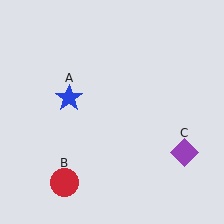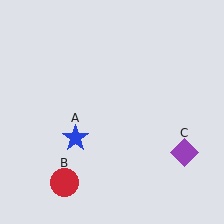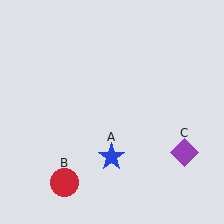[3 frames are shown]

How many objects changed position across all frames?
1 object changed position: blue star (object A).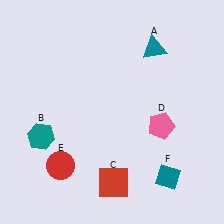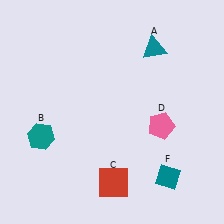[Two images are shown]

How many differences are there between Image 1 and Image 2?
There is 1 difference between the two images.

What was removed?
The red circle (E) was removed in Image 2.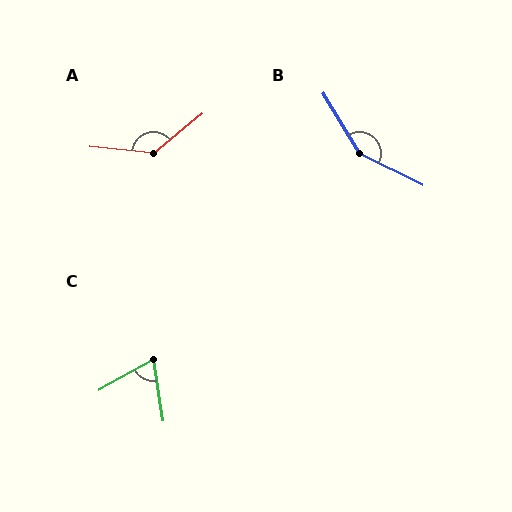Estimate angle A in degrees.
Approximately 134 degrees.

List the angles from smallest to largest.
C (70°), A (134°), B (148°).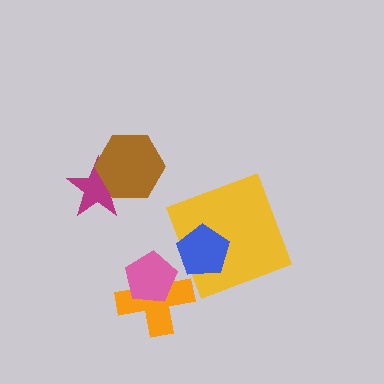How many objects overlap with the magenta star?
1 object overlaps with the magenta star.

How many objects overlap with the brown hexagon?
1 object overlaps with the brown hexagon.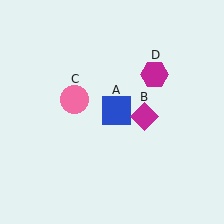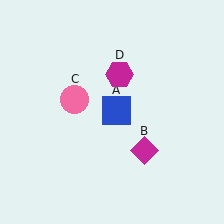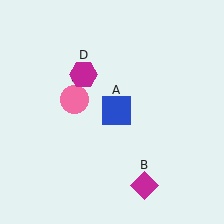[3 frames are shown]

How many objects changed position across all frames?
2 objects changed position: magenta diamond (object B), magenta hexagon (object D).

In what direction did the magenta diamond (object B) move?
The magenta diamond (object B) moved down.